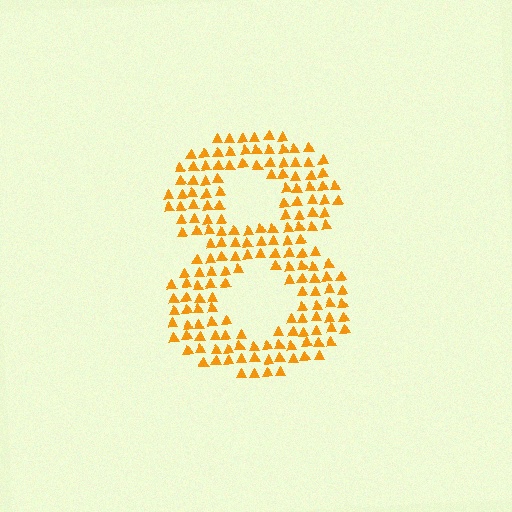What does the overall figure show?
The overall figure shows the digit 8.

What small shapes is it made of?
It is made of small triangles.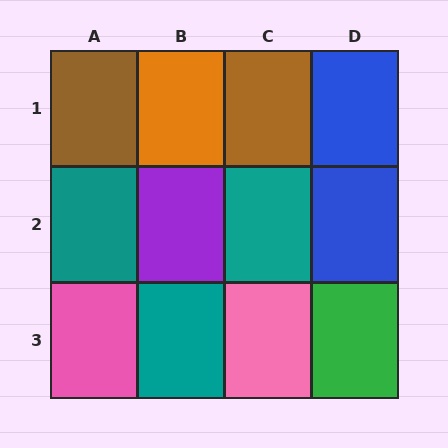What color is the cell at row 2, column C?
Teal.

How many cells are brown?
2 cells are brown.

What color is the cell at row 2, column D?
Blue.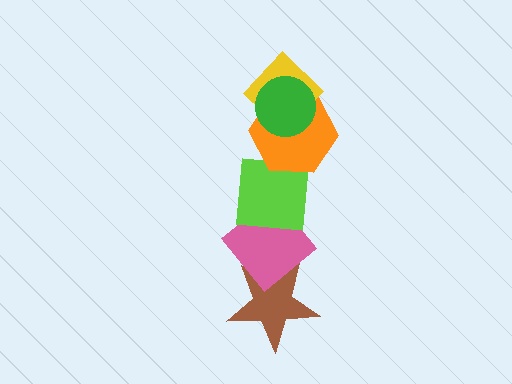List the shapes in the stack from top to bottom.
From top to bottom: the green circle, the yellow diamond, the orange hexagon, the lime square, the pink diamond, the brown star.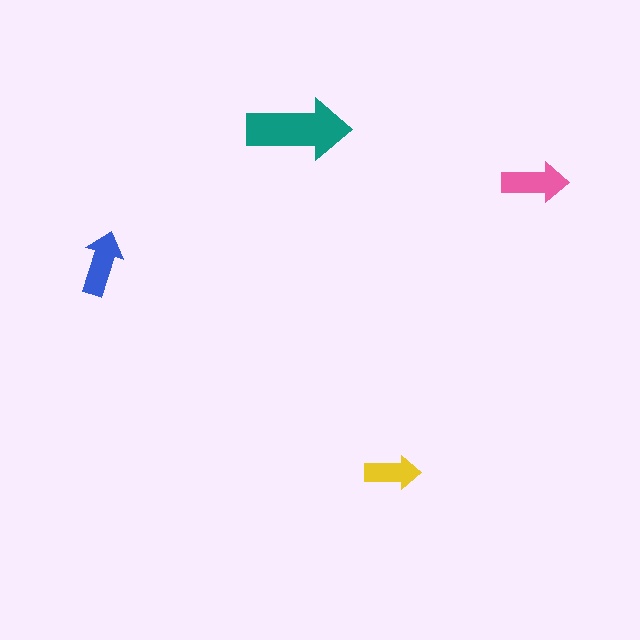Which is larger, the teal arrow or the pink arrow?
The teal one.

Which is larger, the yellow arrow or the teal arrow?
The teal one.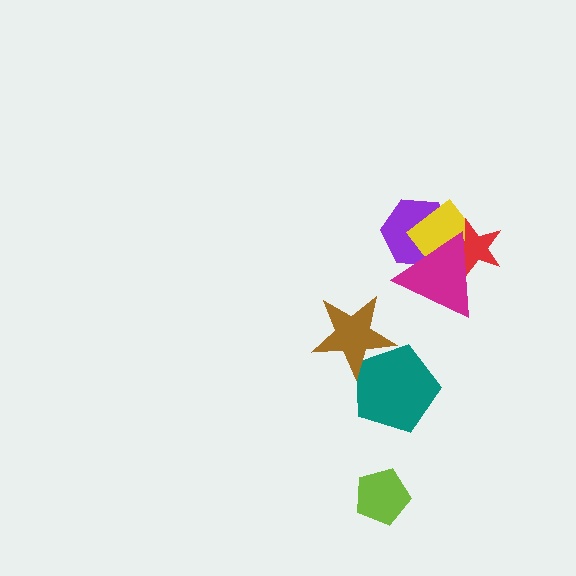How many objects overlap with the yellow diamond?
3 objects overlap with the yellow diamond.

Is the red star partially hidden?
Yes, it is partially covered by another shape.